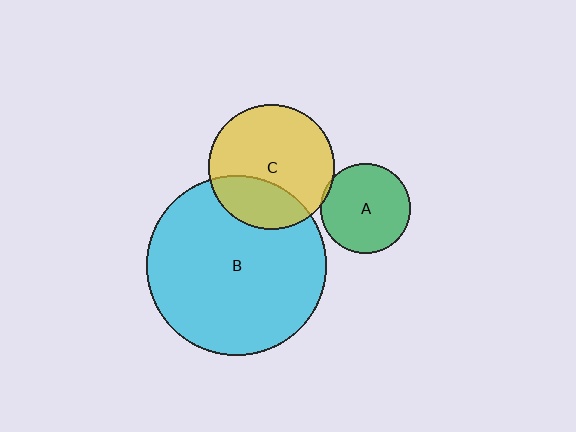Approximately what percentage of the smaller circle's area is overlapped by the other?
Approximately 5%.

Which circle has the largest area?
Circle B (cyan).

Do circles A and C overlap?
Yes.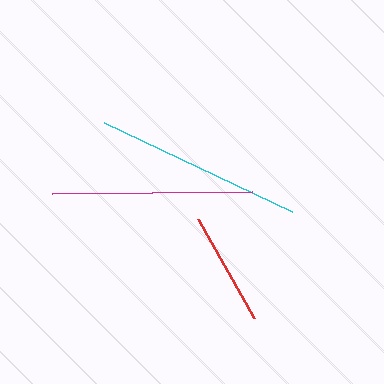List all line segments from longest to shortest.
From longest to shortest: cyan, magenta, red.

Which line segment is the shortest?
The red line is the shortest at approximately 114 pixels.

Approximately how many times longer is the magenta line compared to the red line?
The magenta line is approximately 1.8 times the length of the red line.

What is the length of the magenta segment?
The magenta segment is approximately 200 pixels long.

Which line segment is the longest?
The cyan line is the longest at approximately 209 pixels.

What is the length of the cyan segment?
The cyan segment is approximately 209 pixels long.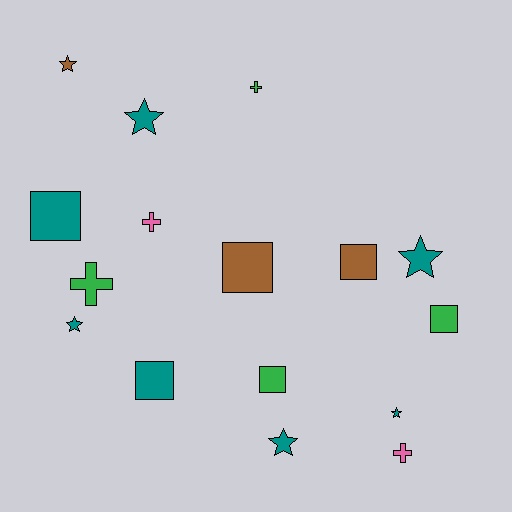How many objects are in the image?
There are 16 objects.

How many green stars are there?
There are no green stars.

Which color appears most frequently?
Teal, with 7 objects.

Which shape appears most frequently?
Star, with 6 objects.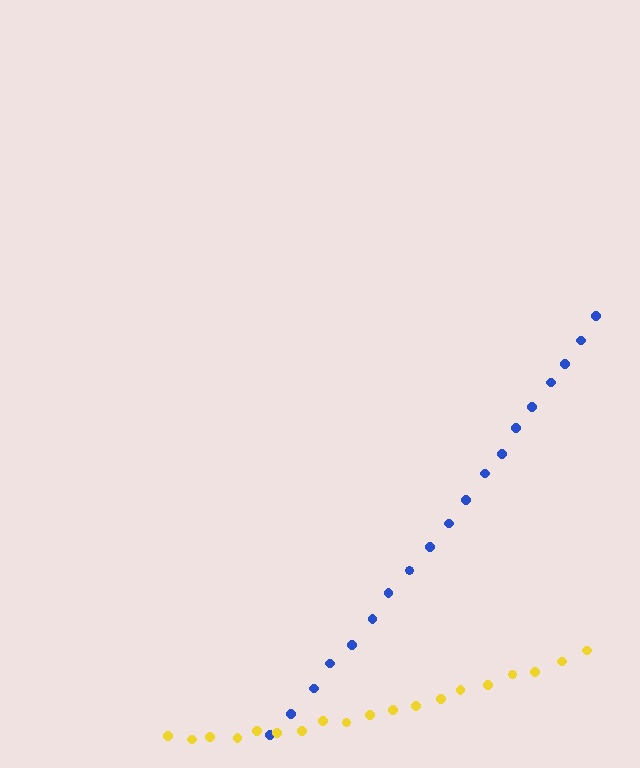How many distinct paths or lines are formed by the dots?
There are 2 distinct paths.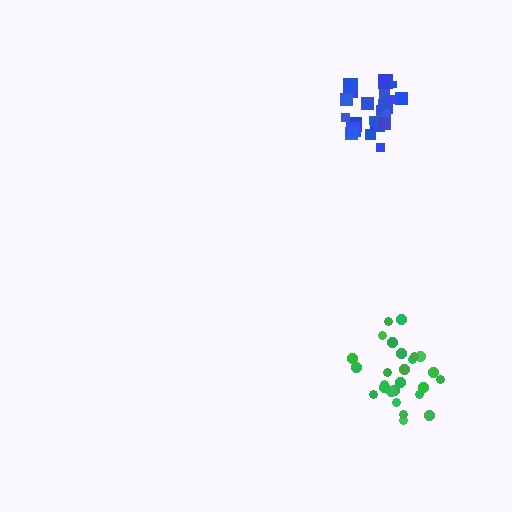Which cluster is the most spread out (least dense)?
Green.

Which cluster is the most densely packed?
Blue.